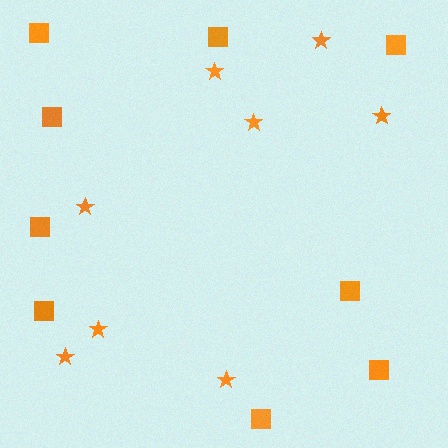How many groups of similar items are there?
There are 2 groups: one group of squares (9) and one group of stars (8).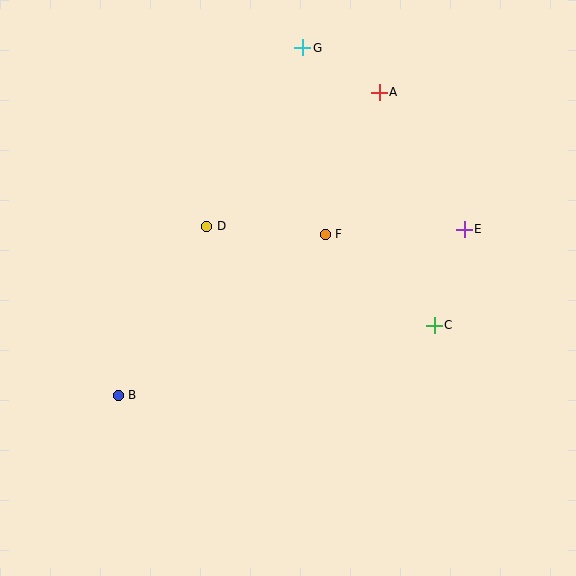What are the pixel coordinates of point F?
Point F is at (325, 234).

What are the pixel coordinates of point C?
Point C is at (434, 325).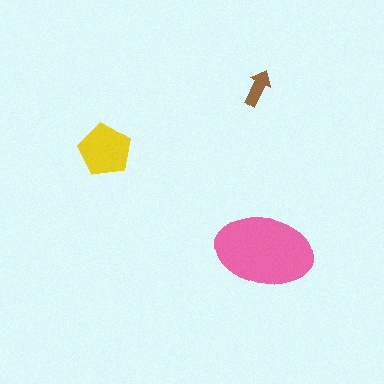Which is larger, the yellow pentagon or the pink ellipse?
The pink ellipse.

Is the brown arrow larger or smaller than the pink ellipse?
Smaller.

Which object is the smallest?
The brown arrow.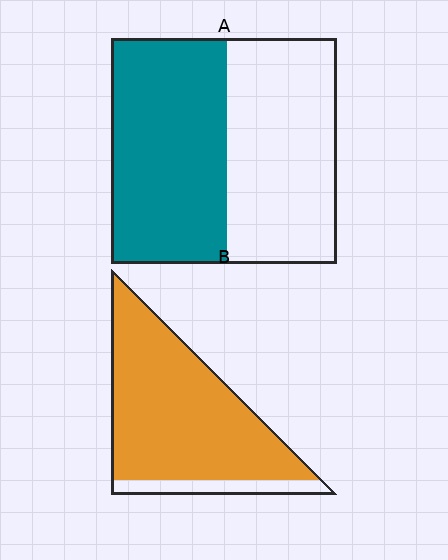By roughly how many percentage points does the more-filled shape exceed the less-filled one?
By roughly 35 percentage points (B over A).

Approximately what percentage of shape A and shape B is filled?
A is approximately 50% and B is approximately 85%.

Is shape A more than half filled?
Roughly half.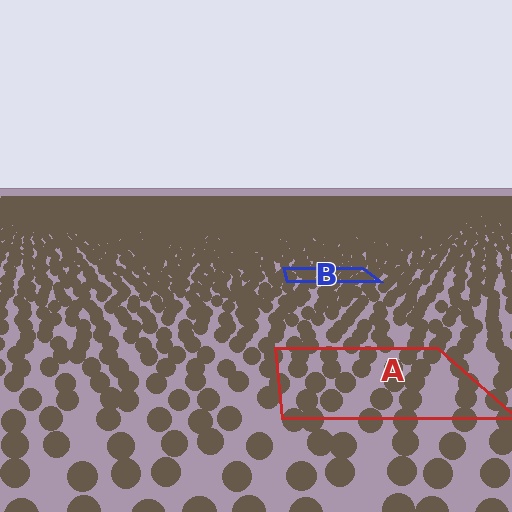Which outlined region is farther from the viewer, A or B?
Region B is farther from the viewer — the texture elements inside it appear smaller and more densely packed.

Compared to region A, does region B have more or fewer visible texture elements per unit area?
Region B has more texture elements per unit area — they are packed more densely because it is farther away.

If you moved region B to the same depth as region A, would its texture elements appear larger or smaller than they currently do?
They would appear larger. At a closer depth, the same texture elements are projected at a bigger on-screen size.